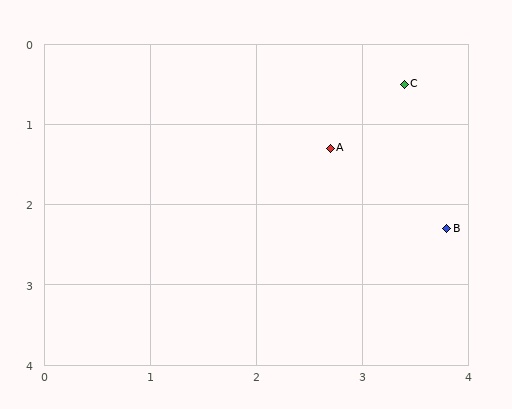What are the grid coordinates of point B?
Point B is at approximately (3.8, 2.3).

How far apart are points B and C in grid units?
Points B and C are about 1.8 grid units apart.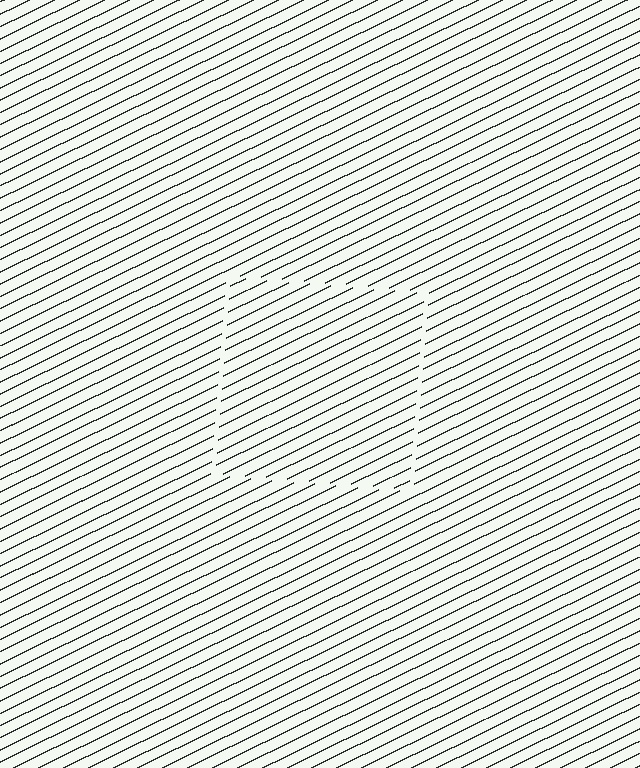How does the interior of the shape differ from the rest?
The interior of the shape contains the same grating, shifted by half a period — the contour is defined by the phase discontinuity where line-ends from the inner and outer gratings abut.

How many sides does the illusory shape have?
4 sides — the line-ends trace a square.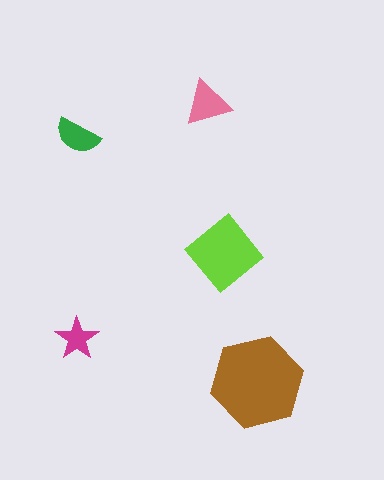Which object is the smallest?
The magenta star.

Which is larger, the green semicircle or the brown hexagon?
The brown hexagon.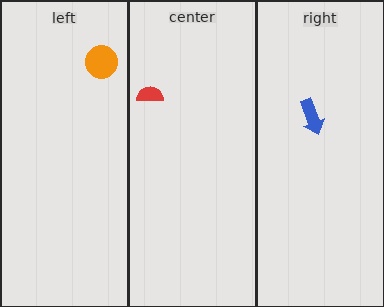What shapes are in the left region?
The orange circle.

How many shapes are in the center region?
1.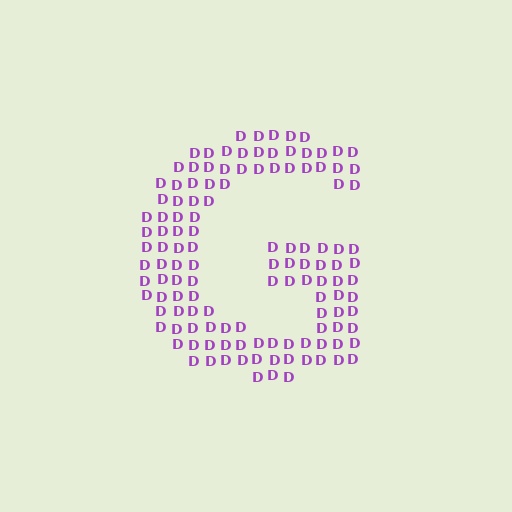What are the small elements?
The small elements are letter D's.